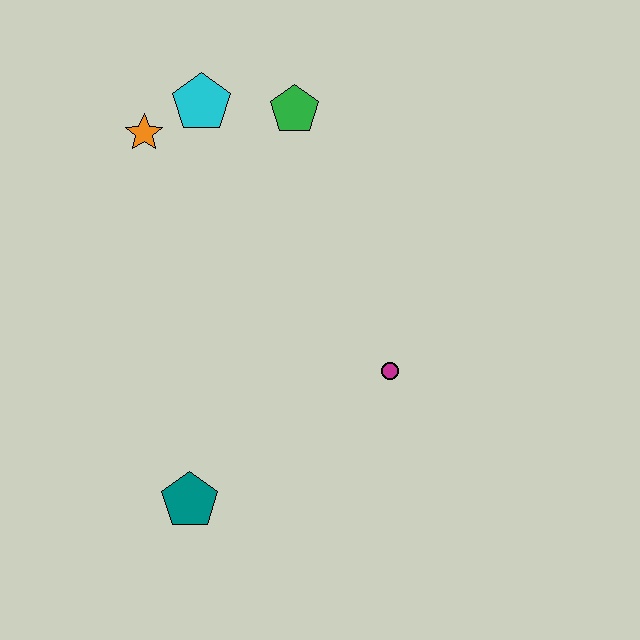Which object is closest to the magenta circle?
The teal pentagon is closest to the magenta circle.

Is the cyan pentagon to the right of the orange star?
Yes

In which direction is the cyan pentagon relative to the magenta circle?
The cyan pentagon is above the magenta circle.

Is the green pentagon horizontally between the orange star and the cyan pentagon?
No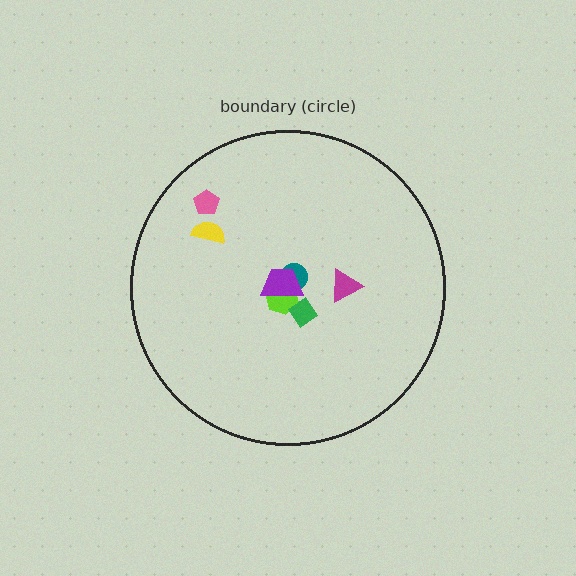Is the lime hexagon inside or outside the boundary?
Inside.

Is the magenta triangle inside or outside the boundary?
Inside.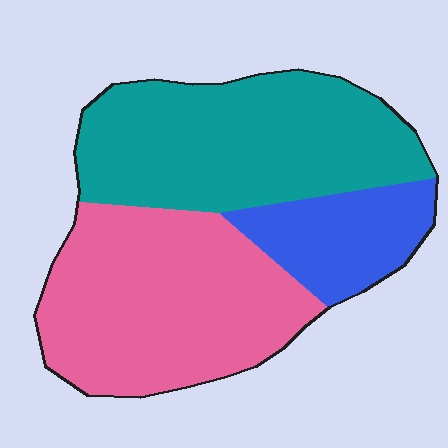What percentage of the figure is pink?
Pink takes up about two fifths (2/5) of the figure.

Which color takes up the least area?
Blue, at roughly 15%.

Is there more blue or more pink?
Pink.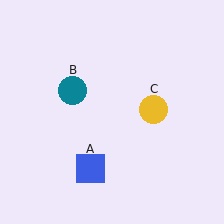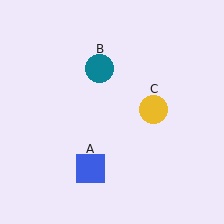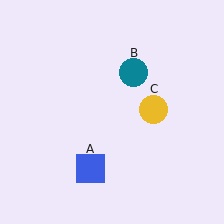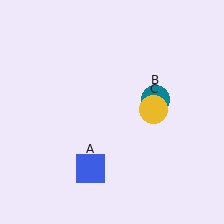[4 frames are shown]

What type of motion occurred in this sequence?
The teal circle (object B) rotated clockwise around the center of the scene.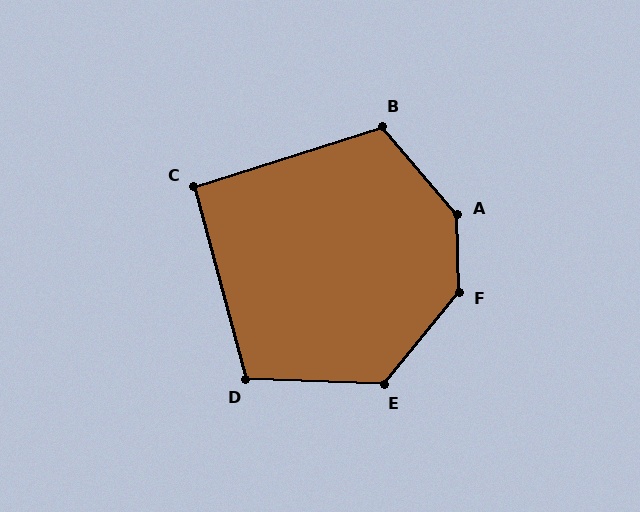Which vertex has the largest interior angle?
A, at approximately 141 degrees.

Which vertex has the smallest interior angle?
C, at approximately 93 degrees.